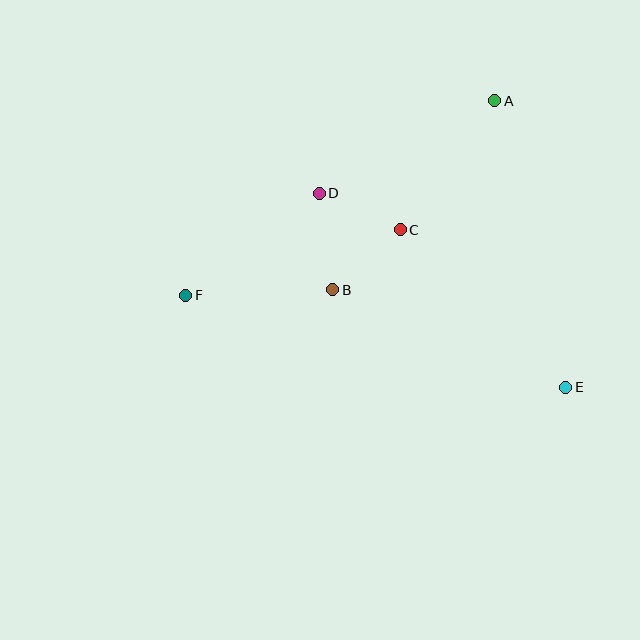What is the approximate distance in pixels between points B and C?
The distance between B and C is approximately 90 pixels.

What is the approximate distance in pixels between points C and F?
The distance between C and F is approximately 225 pixels.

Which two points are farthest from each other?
Points E and F are farthest from each other.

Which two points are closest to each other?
Points C and D are closest to each other.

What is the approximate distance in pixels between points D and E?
The distance between D and E is approximately 314 pixels.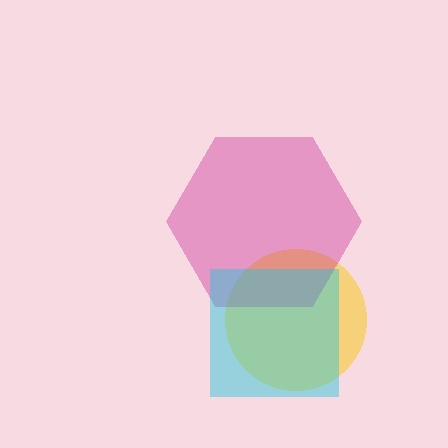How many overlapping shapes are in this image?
There are 3 overlapping shapes in the image.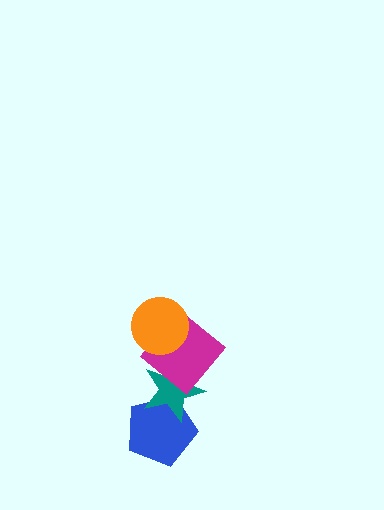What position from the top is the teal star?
The teal star is 3rd from the top.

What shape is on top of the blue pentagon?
The teal star is on top of the blue pentagon.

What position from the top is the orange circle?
The orange circle is 1st from the top.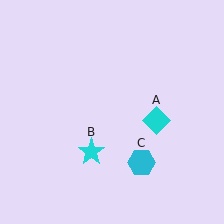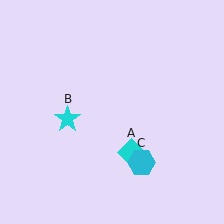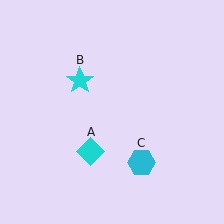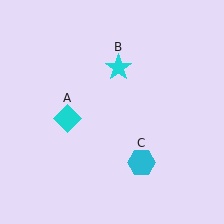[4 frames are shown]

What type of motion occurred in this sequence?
The cyan diamond (object A), cyan star (object B) rotated clockwise around the center of the scene.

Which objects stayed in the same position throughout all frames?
Cyan hexagon (object C) remained stationary.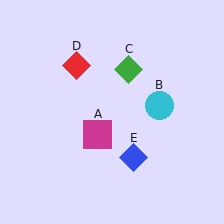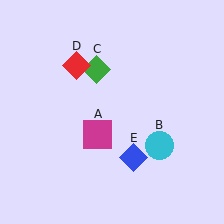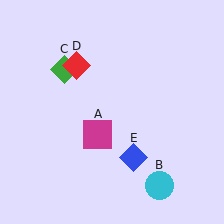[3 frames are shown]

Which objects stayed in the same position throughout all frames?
Magenta square (object A) and red diamond (object D) and blue diamond (object E) remained stationary.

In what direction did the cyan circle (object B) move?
The cyan circle (object B) moved down.